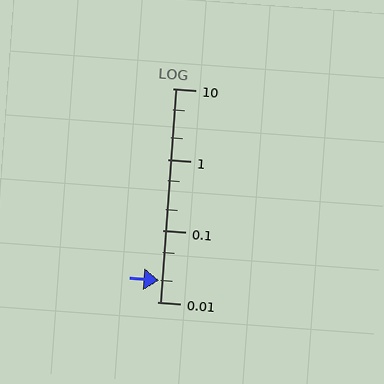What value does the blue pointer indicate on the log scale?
The pointer indicates approximately 0.02.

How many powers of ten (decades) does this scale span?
The scale spans 3 decades, from 0.01 to 10.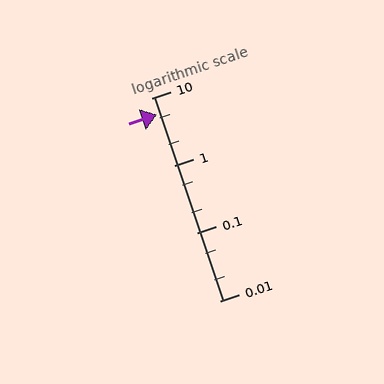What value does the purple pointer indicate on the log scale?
The pointer indicates approximately 5.7.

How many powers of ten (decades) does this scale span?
The scale spans 3 decades, from 0.01 to 10.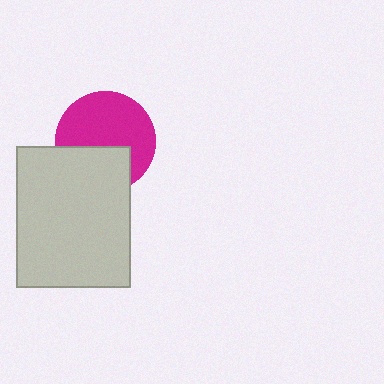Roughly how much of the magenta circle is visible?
About half of it is visible (roughly 63%).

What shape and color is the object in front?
The object in front is a light gray rectangle.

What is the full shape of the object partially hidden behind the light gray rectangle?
The partially hidden object is a magenta circle.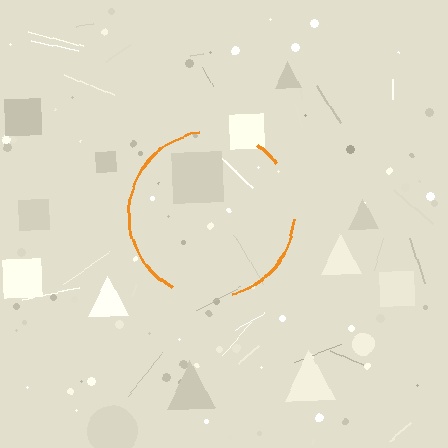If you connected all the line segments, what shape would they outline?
They would outline a circle.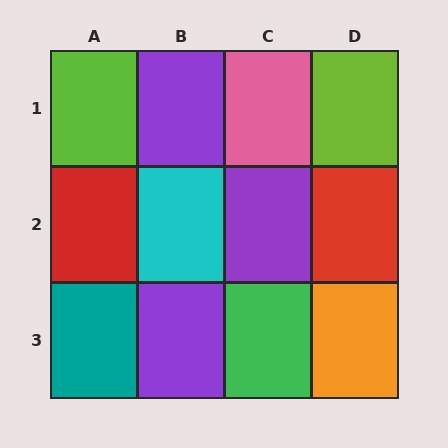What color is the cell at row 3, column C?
Green.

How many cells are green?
1 cell is green.